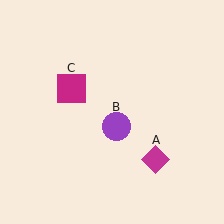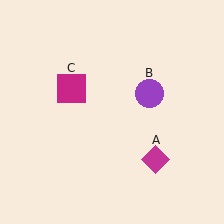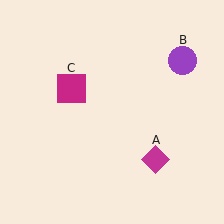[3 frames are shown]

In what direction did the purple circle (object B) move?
The purple circle (object B) moved up and to the right.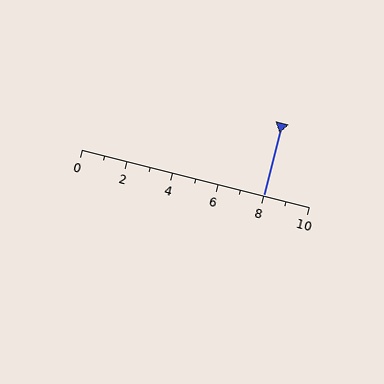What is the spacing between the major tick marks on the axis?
The major ticks are spaced 2 apart.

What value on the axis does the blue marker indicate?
The marker indicates approximately 8.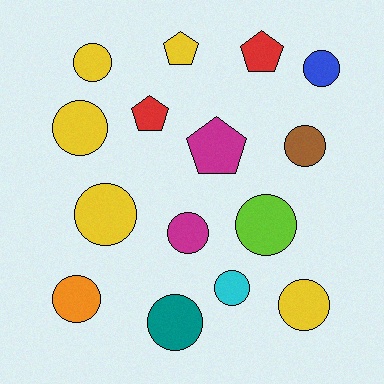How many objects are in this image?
There are 15 objects.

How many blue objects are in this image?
There is 1 blue object.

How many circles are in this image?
There are 11 circles.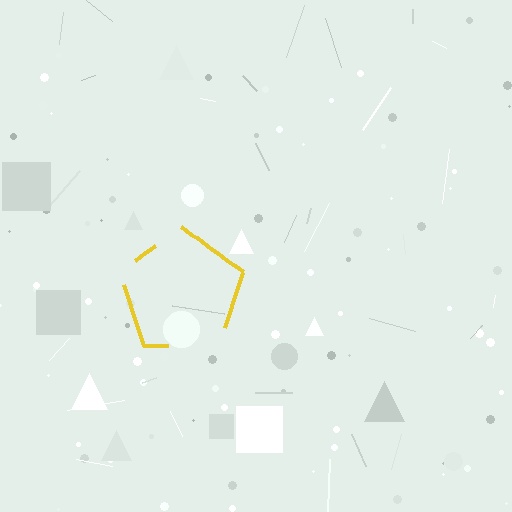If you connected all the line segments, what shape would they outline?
They would outline a pentagon.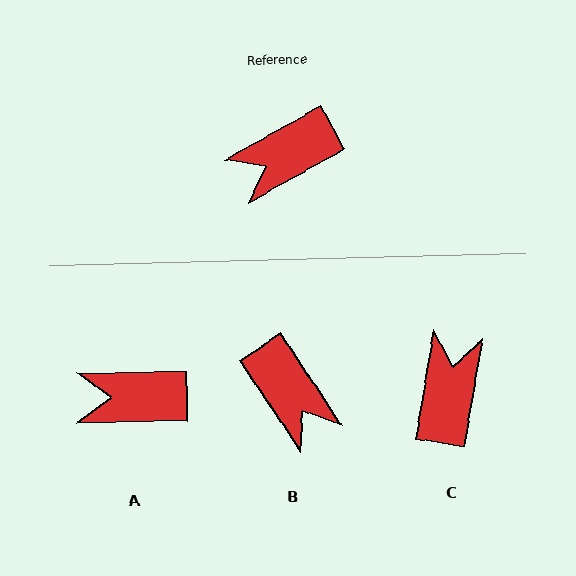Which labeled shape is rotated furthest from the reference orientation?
C, about 129 degrees away.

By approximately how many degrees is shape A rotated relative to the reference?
Approximately 29 degrees clockwise.